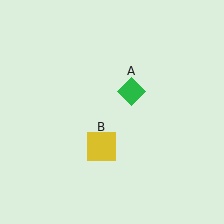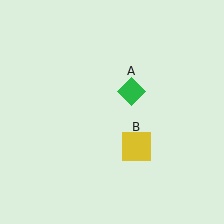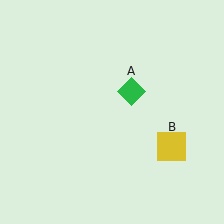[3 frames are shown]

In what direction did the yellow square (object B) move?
The yellow square (object B) moved right.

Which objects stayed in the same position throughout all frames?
Green diamond (object A) remained stationary.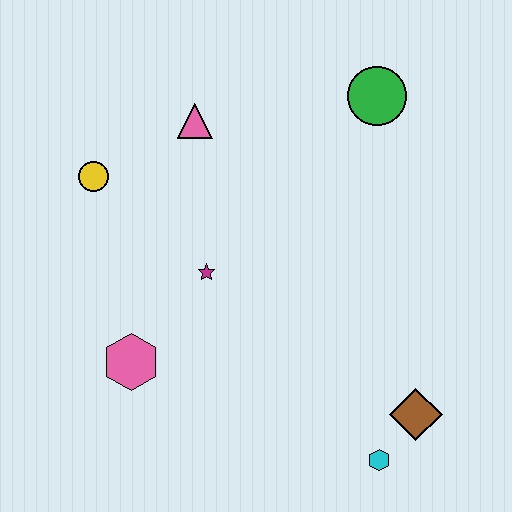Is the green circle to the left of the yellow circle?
No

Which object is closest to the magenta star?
The pink hexagon is closest to the magenta star.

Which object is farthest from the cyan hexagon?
The yellow circle is farthest from the cyan hexagon.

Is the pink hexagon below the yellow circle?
Yes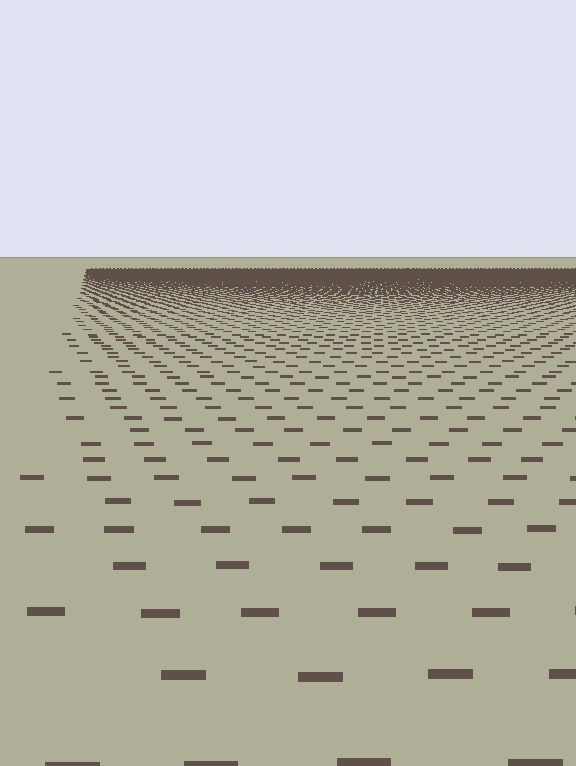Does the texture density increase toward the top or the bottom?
Density increases toward the top.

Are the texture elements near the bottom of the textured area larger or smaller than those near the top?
Larger. Near the bottom, elements are closer to the viewer and appear at a bigger on-screen size.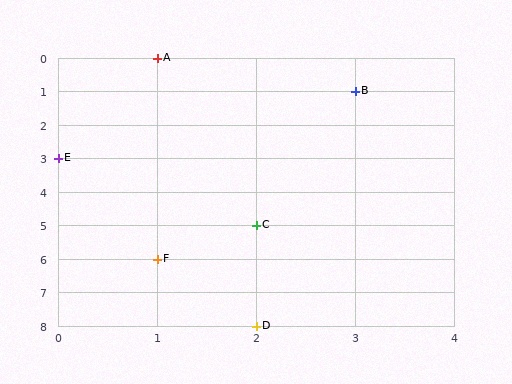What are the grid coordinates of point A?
Point A is at grid coordinates (1, 0).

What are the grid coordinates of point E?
Point E is at grid coordinates (0, 3).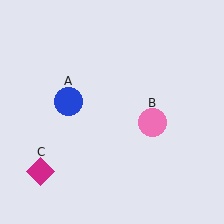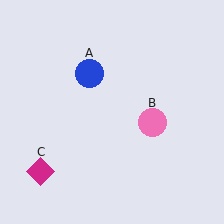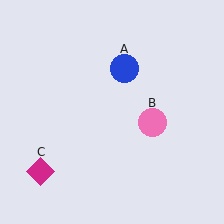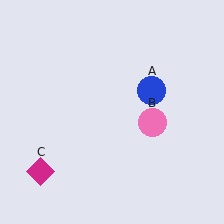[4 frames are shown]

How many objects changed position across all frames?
1 object changed position: blue circle (object A).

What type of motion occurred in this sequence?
The blue circle (object A) rotated clockwise around the center of the scene.